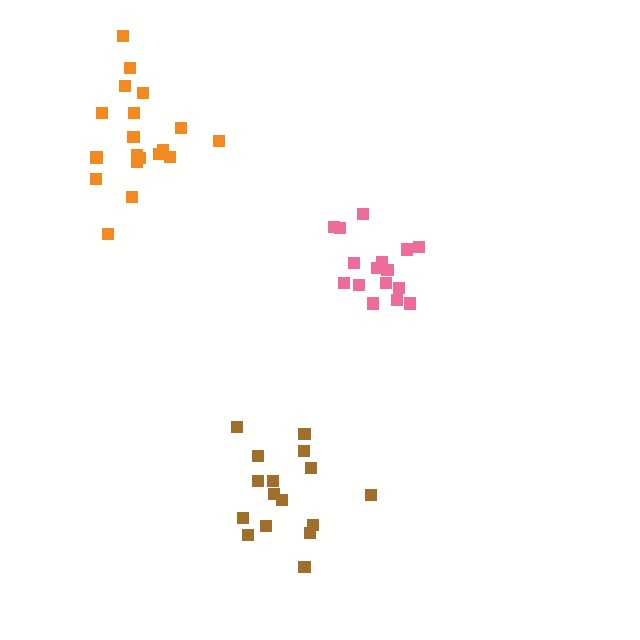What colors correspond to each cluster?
The clusters are colored: pink, orange, brown.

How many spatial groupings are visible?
There are 3 spatial groupings.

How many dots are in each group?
Group 1: 16 dots, Group 2: 19 dots, Group 3: 16 dots (51 total).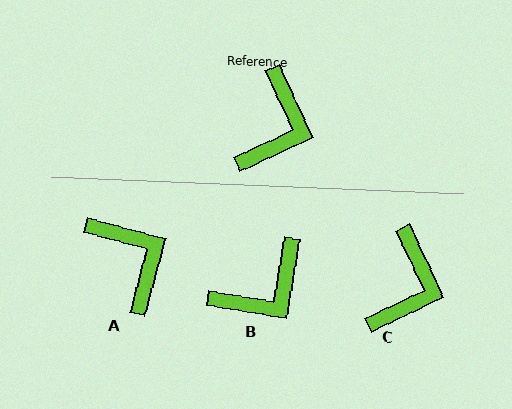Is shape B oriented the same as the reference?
No, it is off by about 35 degrees.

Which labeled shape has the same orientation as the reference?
C.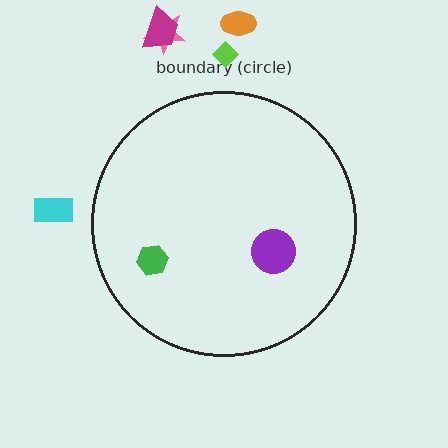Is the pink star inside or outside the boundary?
Outside.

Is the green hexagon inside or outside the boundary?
Inside.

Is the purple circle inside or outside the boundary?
Inside.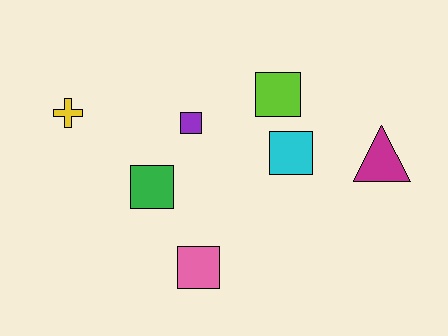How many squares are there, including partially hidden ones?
There are 5 squares.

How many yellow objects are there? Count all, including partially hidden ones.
There is 1 yellow object.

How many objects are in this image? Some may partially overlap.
There are 7 objects.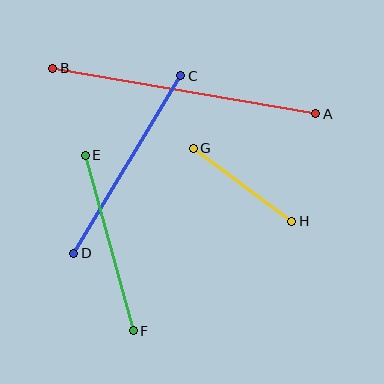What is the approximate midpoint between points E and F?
The midpoint is at approximately (109, 243) pixels.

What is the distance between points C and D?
The distance is approximately 207 pixels.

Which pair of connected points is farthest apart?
Points A and B are farthest apart.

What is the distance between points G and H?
The distance is approximately 123 pixels.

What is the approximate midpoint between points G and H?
The midpoint is at approximately (242, 185) pixels.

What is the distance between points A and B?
The distance is approximately 267 pixels.